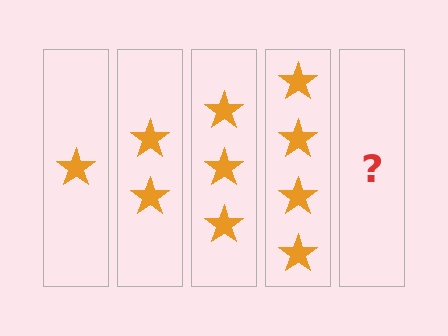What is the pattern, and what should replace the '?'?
The pattern is that each step adds one more star. The '?' should be 5 stars.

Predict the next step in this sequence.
The next step is 5 stars.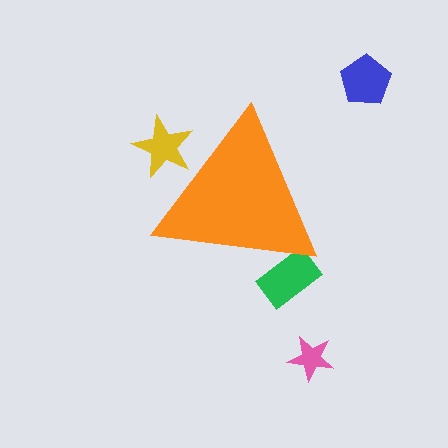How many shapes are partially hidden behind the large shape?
2 shapes are partially hidden.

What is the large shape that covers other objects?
An orange triangle.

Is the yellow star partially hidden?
Yes, the yellow star is partially hidden behind the orange triangle.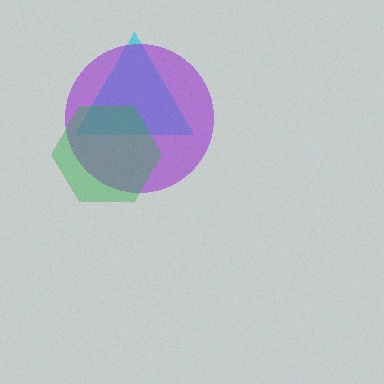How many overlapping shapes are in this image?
There are 3 overlapping shapes in the image.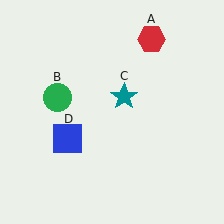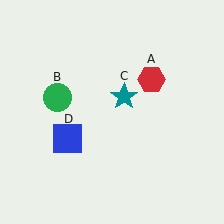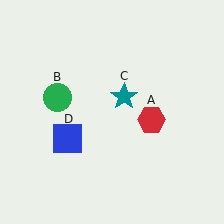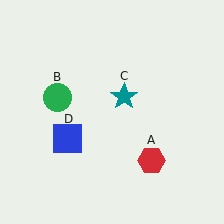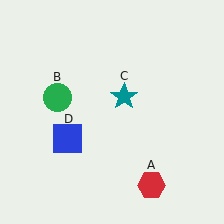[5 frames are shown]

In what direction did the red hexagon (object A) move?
The red hexagon (object A) moved down.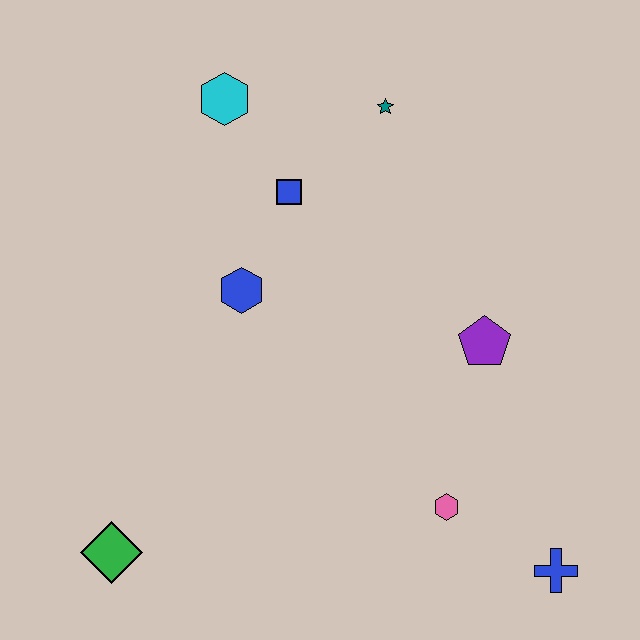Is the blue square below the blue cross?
No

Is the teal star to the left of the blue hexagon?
No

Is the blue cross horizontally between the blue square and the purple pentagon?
No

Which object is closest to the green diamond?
The blue hexagon is closest to the green diamond.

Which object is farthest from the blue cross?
The cyan hexagon is farthest from the blue cross.